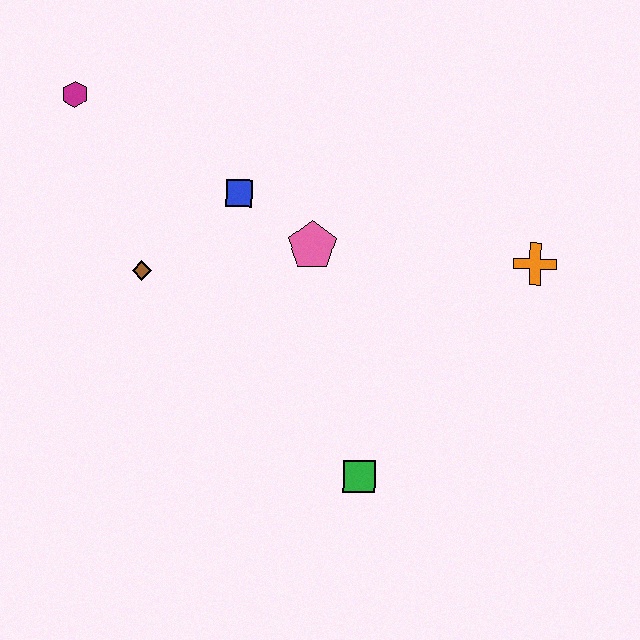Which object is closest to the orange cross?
The pink pentagon is closest to the orange cross.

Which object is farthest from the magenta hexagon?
The orange cross is farthest from the magenta hexagon.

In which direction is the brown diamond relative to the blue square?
The brown diamond is to the left of the blue square.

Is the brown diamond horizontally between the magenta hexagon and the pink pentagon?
Yes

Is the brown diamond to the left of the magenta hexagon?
No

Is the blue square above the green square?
Yes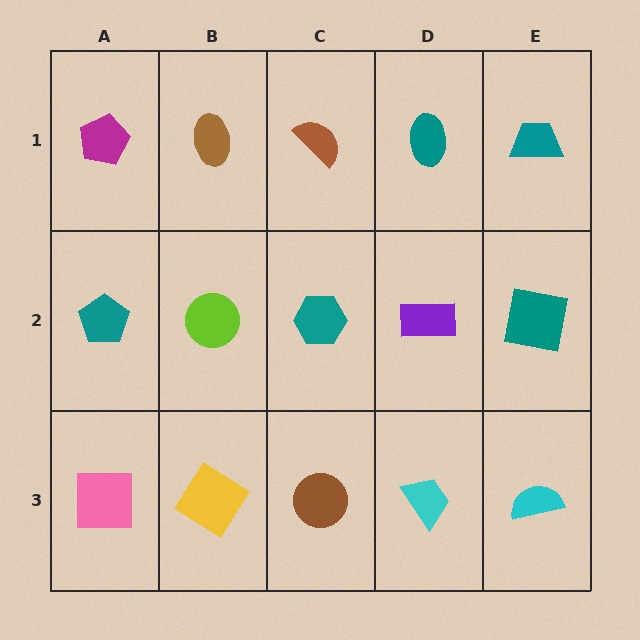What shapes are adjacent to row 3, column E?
A teal square (row 2, column E), a cyan trapezoid (row 3, column D).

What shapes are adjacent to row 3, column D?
A purple rectangle (row 2, column D), a brown circle (row 3, column C), a cyan semicircle (row 3, column E).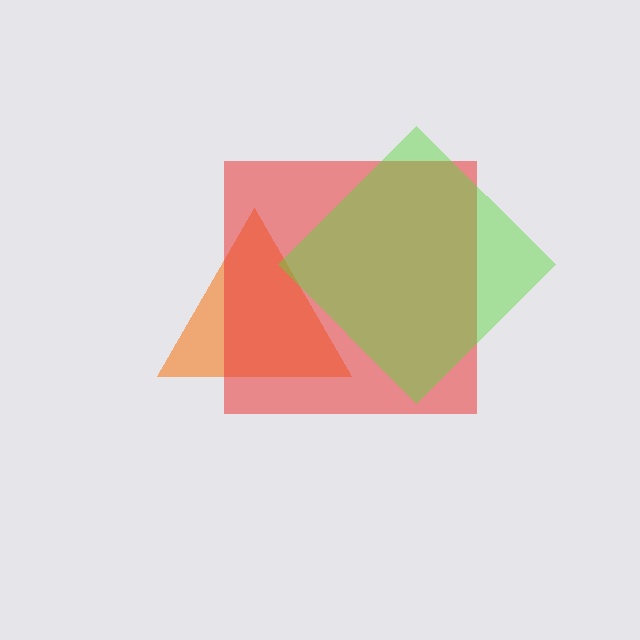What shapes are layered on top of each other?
The layered shapes are: an orange triangle, a red square, a lime diamond.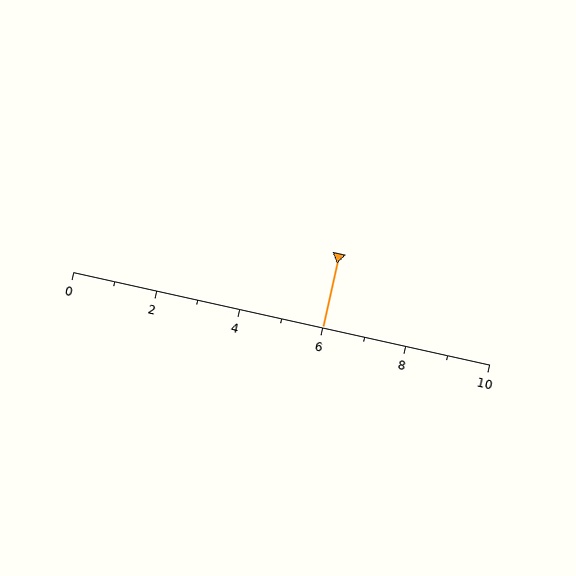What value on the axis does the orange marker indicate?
The marker indicates approximately 6.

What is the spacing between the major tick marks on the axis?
The major ticks are spaced 2 apart.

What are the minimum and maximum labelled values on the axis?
The axis runs from 0 to 10.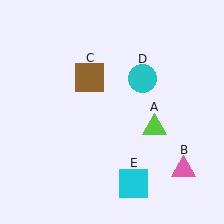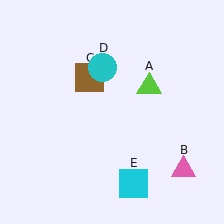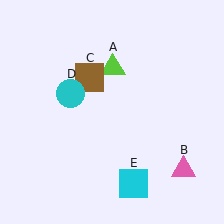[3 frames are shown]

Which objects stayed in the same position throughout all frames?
Pink triangle (object B) and brown square (object C) and cyan square (object E) remained stationary.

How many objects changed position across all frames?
2 objects changed position: lime triangle (object A), cyan circle (object D).